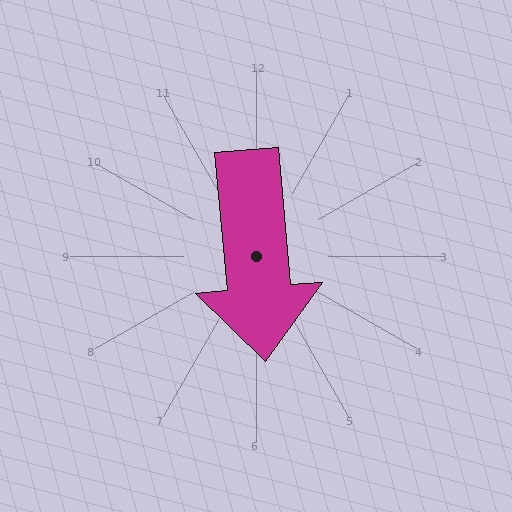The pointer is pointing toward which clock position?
Roughly 6 o'clock.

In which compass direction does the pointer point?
South.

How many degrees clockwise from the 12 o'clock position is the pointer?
Approximately 175 degrees.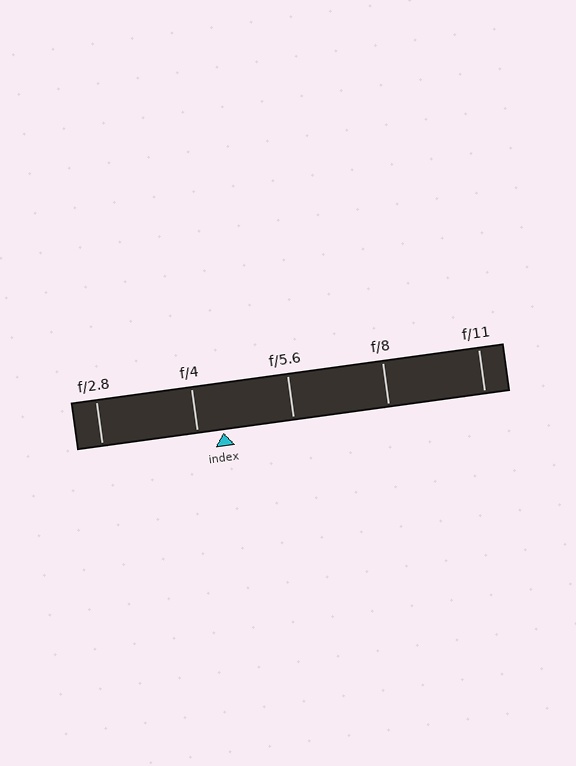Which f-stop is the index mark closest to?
The index mark is closest to f/4.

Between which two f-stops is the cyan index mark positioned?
The index mark is between f/4 and f/5.6.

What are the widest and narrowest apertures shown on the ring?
The widest aperture shown is f/2.8 and the narrowest is f/11.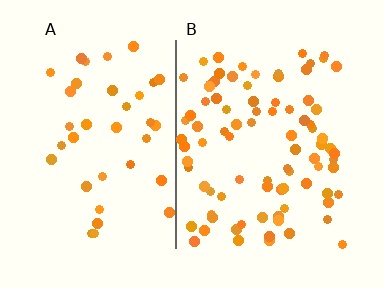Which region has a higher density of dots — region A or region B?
B (the right).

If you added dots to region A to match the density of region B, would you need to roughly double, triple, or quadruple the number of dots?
Approximately double.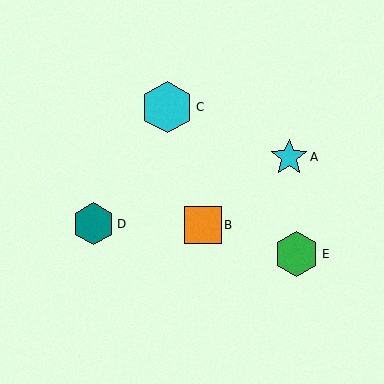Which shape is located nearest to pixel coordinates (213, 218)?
The orange square (labeled B) at (203, 225) is nearest to that location.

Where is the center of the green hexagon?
The center of the green hexagon is at (297, 254).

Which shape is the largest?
The cyan hexagon (labeled C) is the largest.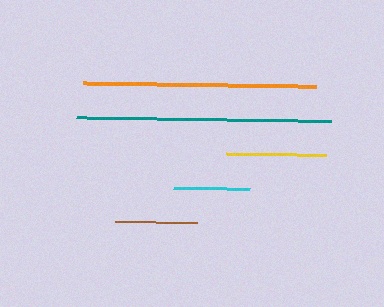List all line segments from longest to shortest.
From longest to shortest: teal, orange, yellow, brown, cyan.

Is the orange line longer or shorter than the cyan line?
The orange line is longer than the cyan line.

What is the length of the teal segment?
The teal segment is approximately 255 pixels long.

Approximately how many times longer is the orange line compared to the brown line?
The orange line is approximately 2.9 times the length of the brown line.